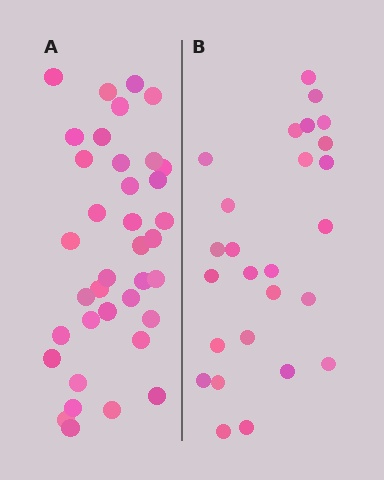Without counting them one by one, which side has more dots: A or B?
Region A (the left region) has more dots.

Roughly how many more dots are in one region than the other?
Region A has roughly 12 or so more dots than region B.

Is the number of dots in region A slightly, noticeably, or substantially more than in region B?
Region A has noticeably more, but not dramatically so. The ratio is roughly 1.4 to 1.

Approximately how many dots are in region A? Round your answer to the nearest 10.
About 40 dots. (The exact count is 37, which rounds to 40.)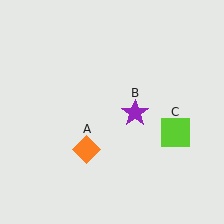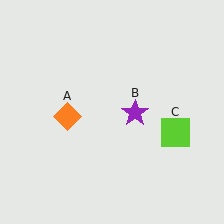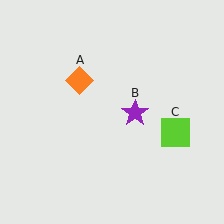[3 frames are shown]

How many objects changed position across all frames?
1 object changed position: orange diamond (object A).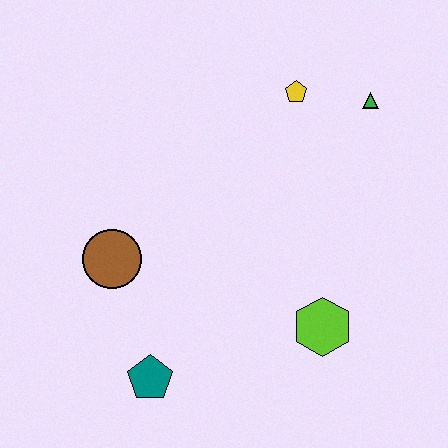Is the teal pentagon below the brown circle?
Yes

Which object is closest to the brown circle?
The teal pentagon is closest to the brown circle.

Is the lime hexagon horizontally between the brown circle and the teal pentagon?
No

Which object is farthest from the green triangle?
The teal pentagon is farthest from the green triangle.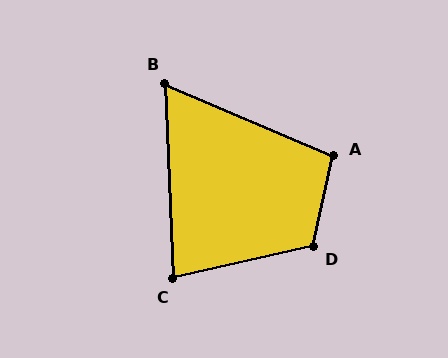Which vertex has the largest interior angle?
D, at approximately 115 degrees.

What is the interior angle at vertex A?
Approximately 101 degrees (obtuse).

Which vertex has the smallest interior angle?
B, at approximately 65 degrees.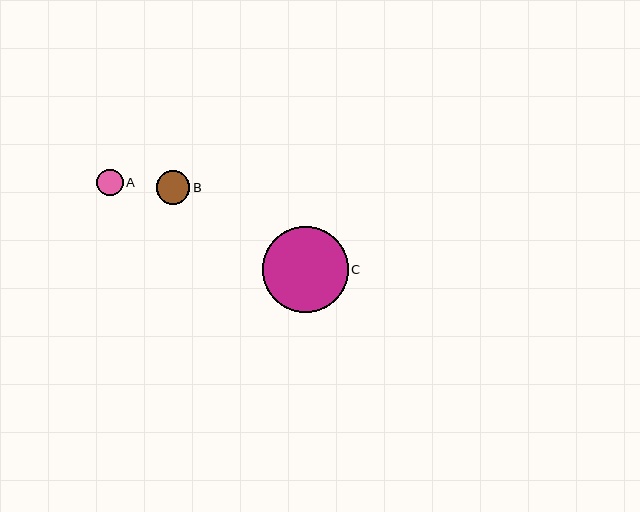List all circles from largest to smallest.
From largest to smallest: C, B, A.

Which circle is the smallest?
Circle A is the smallest with a size of approximately 27 pixels.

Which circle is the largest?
Circle C is the largest with a size of approximately 86 pixels.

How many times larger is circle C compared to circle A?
Circle C is approximately 3.2 times the size of circle A.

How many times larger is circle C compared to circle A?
Circle C is approximately 3.2 times the size of circle A.